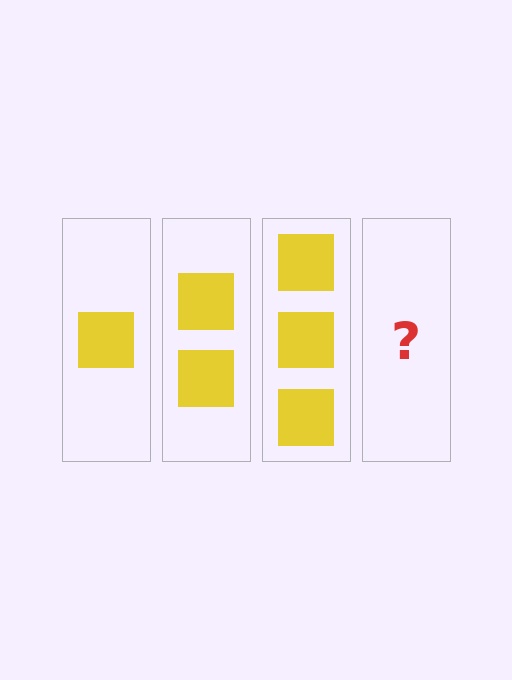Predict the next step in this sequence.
The next step is 4 squares.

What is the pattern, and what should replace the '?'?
The pattern is that each step adds one more square. The '?' should be 4 squares.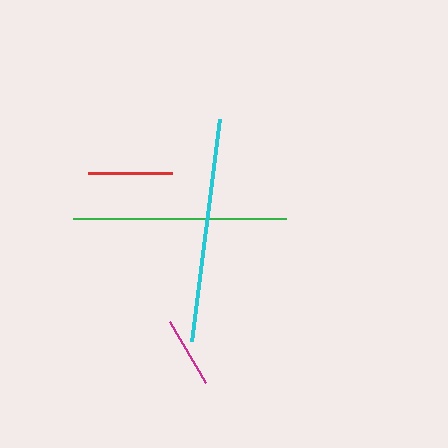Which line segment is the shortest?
The magenta line is the shortest at approximately 71 pixels.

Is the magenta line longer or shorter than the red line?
The red line is longer than the magenta line.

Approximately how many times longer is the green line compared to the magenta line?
The green line is approximately 3.0 times the length of the magenta line.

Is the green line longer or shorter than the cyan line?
The cyan line is longer than the green line.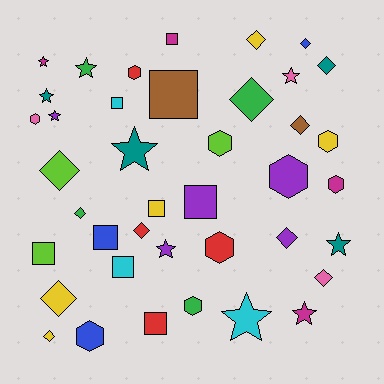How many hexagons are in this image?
There are 9 hexagons.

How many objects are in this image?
There are 40 objects.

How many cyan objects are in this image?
There are 3 cyan objects.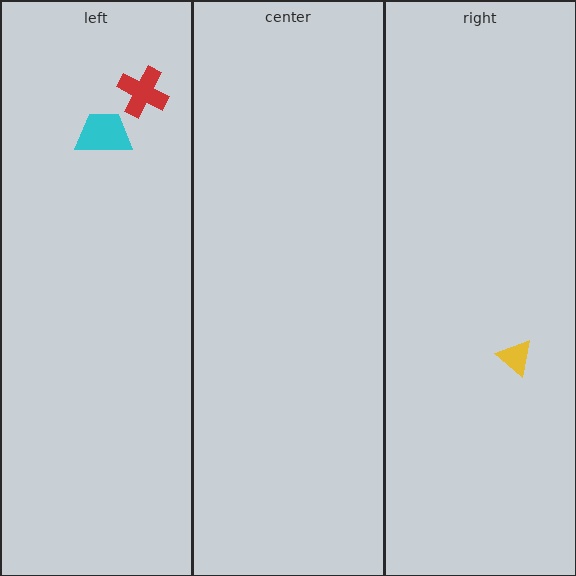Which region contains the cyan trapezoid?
The left region.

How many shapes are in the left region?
2.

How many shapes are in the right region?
1.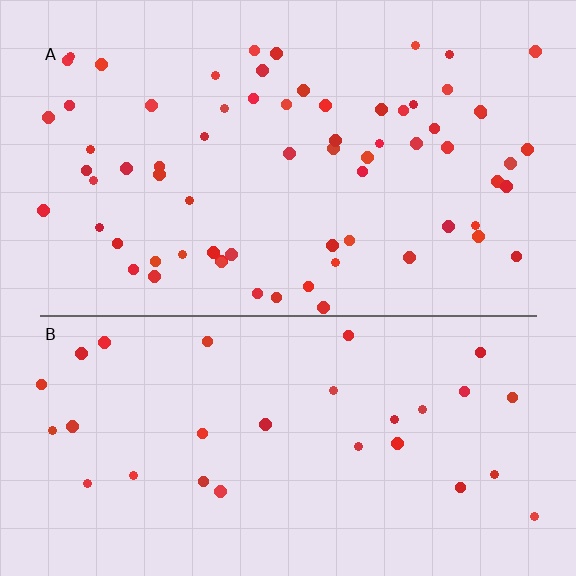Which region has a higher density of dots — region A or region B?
A (the top).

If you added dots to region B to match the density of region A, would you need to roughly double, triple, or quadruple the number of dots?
Approximately double.